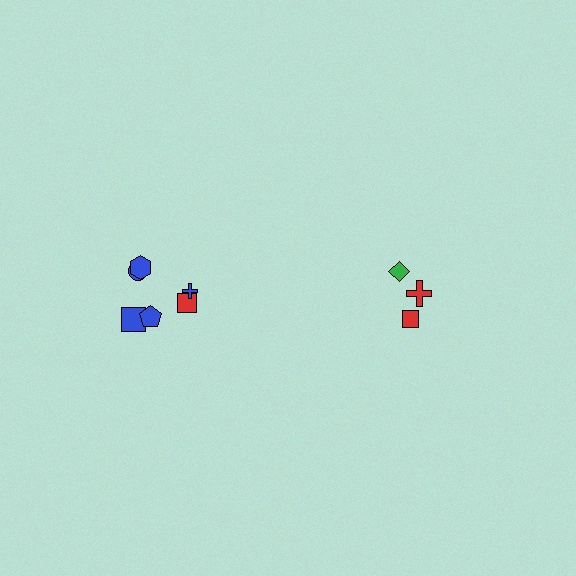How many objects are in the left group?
There are 6 objects.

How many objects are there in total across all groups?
There are 9 objects.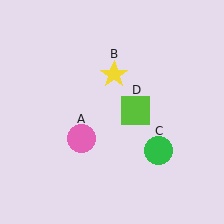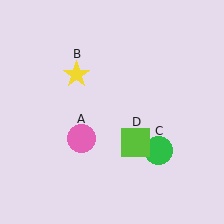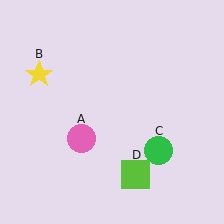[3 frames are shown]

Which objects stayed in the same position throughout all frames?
Pink circle (object A) and green circle (object C) remained stationary.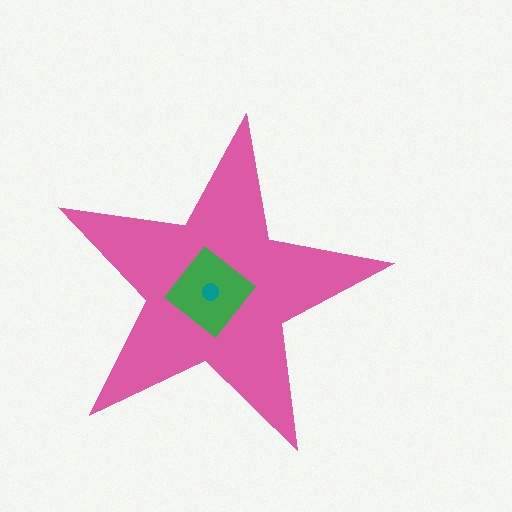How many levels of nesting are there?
3.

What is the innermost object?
The teal circle.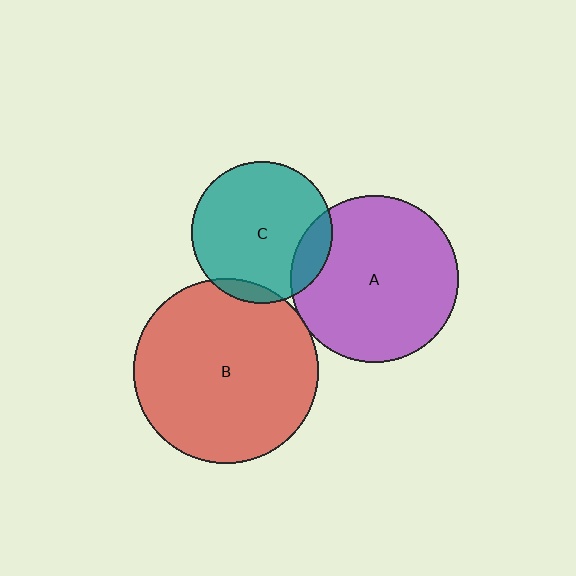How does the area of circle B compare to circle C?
Approximately 1.7 times.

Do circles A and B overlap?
Yes.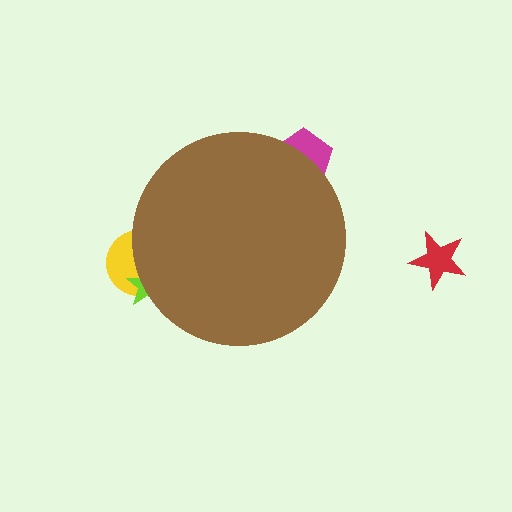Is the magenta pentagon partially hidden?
Yes, the magenta pentagon is partially hidden behind the brown circle.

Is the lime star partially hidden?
Yes, the lime star is partially hidden behind the brown circle.